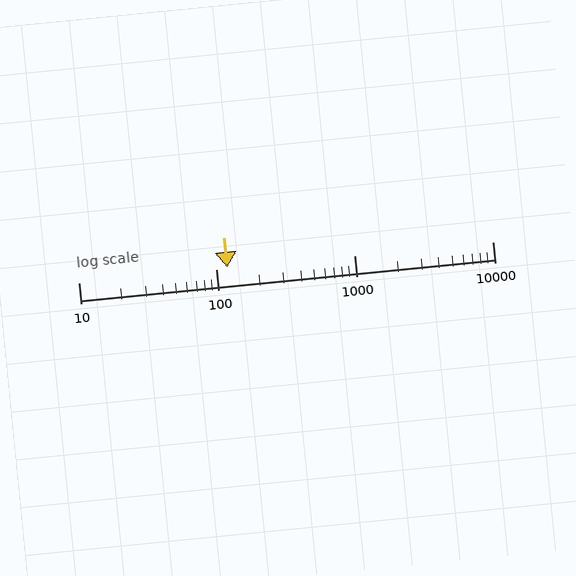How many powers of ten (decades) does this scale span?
The scale spans 3 decades, from 10 to 10000.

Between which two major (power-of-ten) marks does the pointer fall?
The pointer is between 100 and 1000.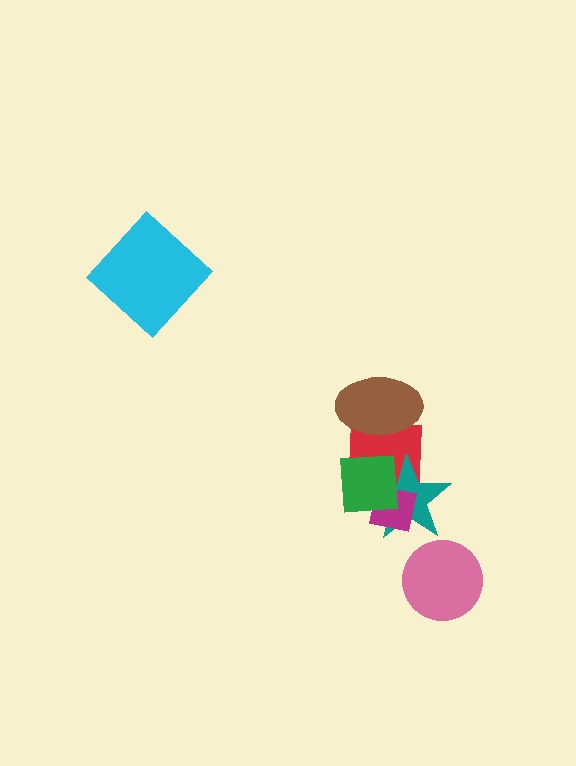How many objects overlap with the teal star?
3 objects overlap with the teal star.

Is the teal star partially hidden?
Yes, it is partially covered by another shape.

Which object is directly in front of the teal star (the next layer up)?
The magenta square is directly in front of the teal star.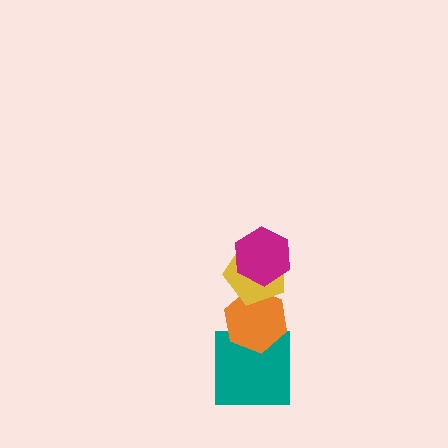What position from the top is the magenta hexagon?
The magenta hexagon is 1st from the top.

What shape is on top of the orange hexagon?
The yellow pentagon is on top of the orange hexagon.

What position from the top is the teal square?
The teal square is 4th from the top.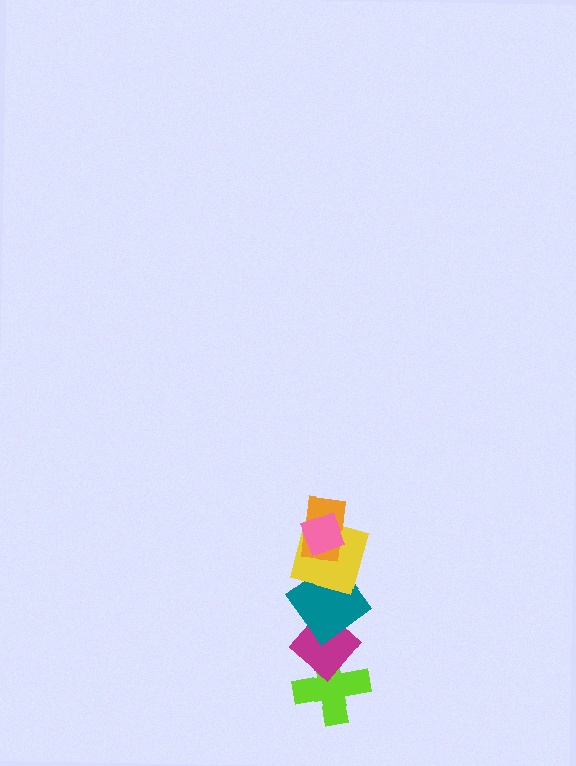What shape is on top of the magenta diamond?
The teal diamond is on top of the magenta diamond.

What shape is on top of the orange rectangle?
The pink diamond is on top of the orange rectangle.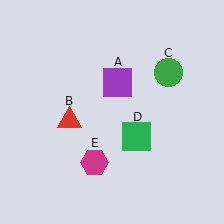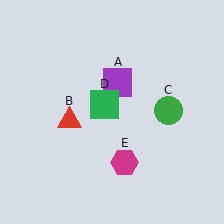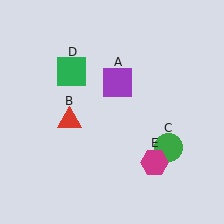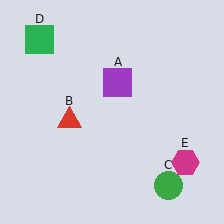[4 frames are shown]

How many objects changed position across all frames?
3 objects changed position: green circle (object C), green square (object D), magenta hexagon (object E).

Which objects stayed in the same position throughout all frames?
Purple square (object A) and red triangle (object B) remained stationary.